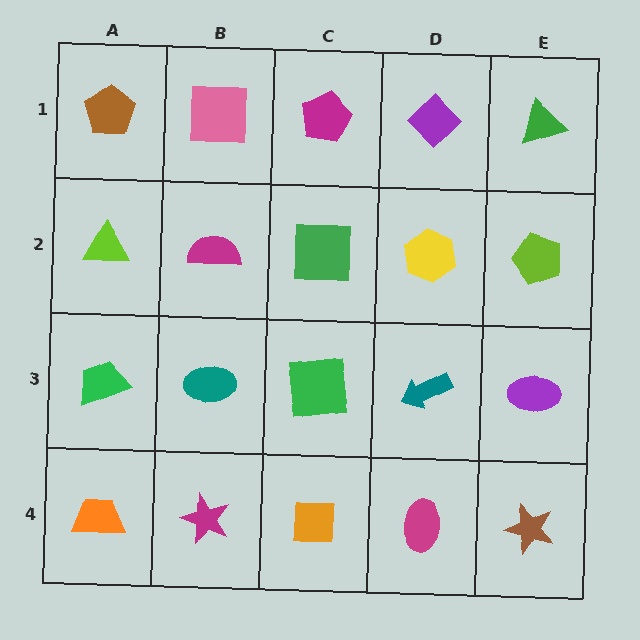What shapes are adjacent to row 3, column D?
A yellow hexagon (row 2, column D), a magenta ellipse (row 4, column D), a green square (row 3, column C), a purple ellipse (row 3, column E).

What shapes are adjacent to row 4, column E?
A purple ellipse (row 3, column E), a magenta ellipse (row 4, column D).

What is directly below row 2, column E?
A purple ellipse.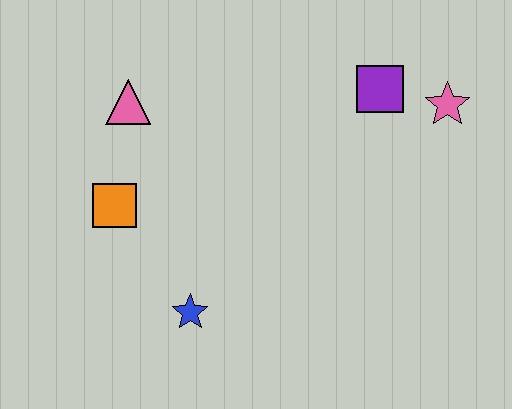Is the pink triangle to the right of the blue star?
No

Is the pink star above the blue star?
Yes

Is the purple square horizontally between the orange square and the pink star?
Yes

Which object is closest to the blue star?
The orange square is closest to the blue star.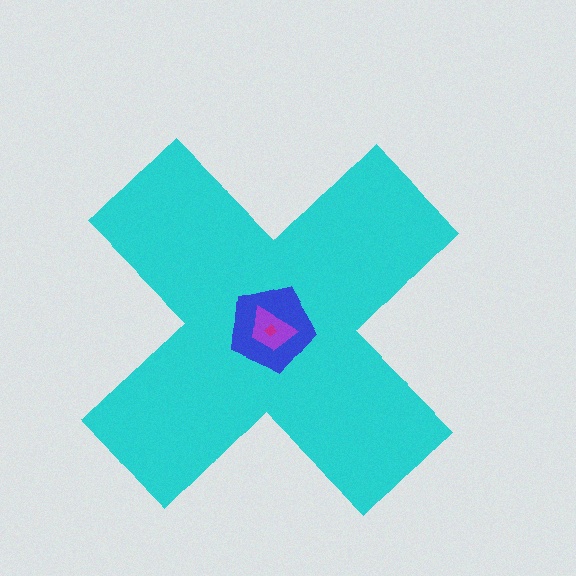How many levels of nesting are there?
4.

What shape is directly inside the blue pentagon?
The purple trapezoid.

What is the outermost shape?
The cyan cross.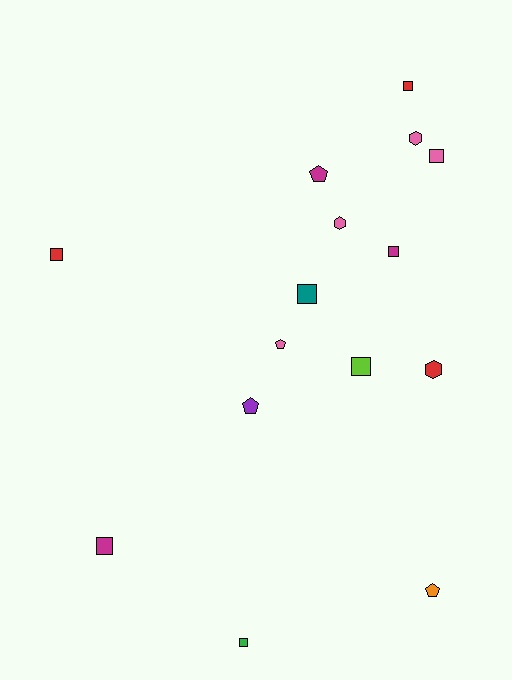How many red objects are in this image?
There are 3 red objects.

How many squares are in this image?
There are 8 squares.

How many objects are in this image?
There are 15 objects.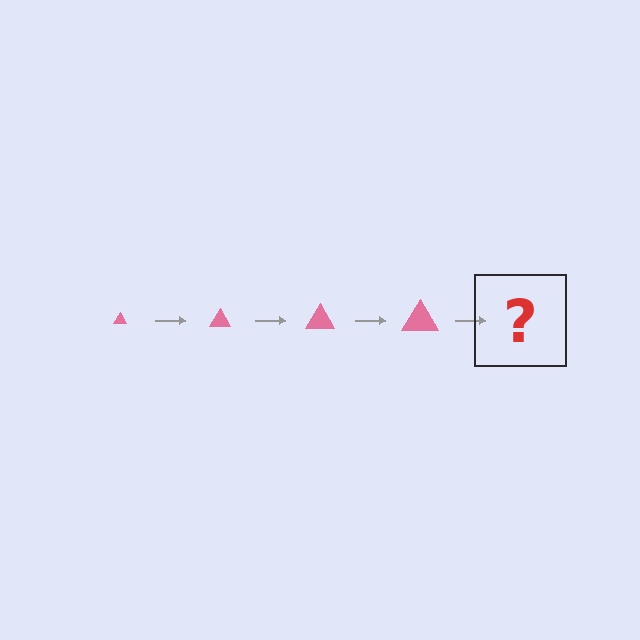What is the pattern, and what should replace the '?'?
The pattern is that the triangle gets progressively larger each step. The '?' should be a pink triangle, larger than the previous one.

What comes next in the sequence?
The next element should be a pink triangle, larger than the previous one.